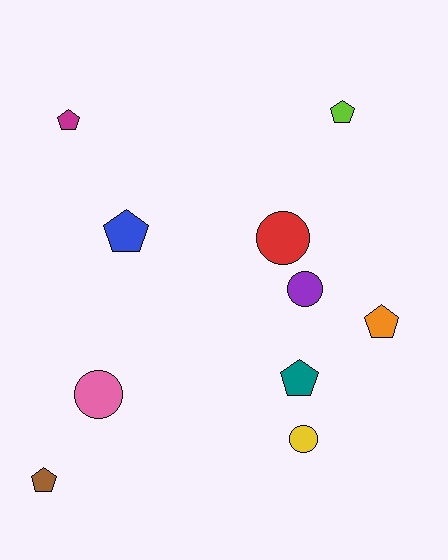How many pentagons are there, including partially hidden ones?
There are 6 pentagons.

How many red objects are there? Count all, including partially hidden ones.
There is 1 red object.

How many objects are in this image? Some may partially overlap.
There are 10 objects.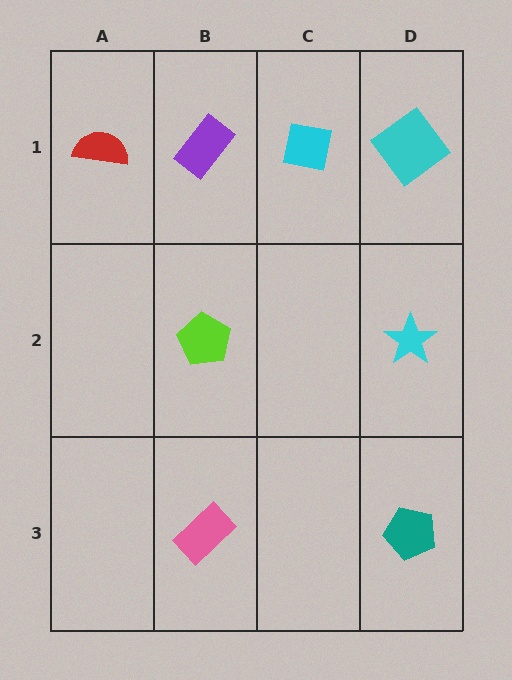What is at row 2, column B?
A lime pentagon.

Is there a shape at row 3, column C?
No, that cell is empty.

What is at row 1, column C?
A cyan square.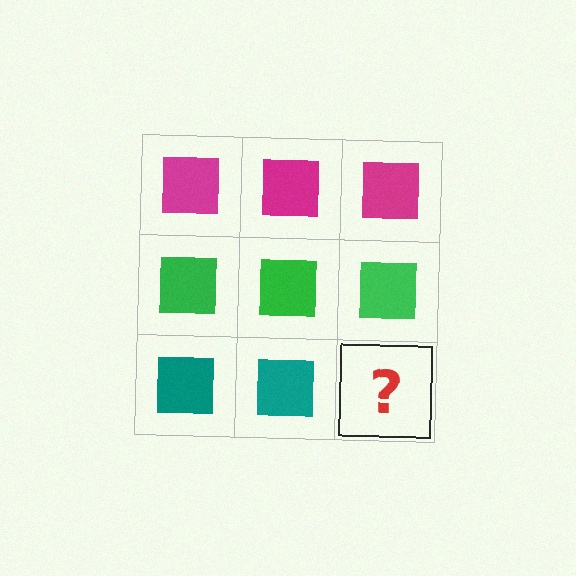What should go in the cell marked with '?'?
The missing cell should contain a teal square.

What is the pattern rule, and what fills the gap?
The rule is that each row has a consistent color. The gap should be filled with a teal square.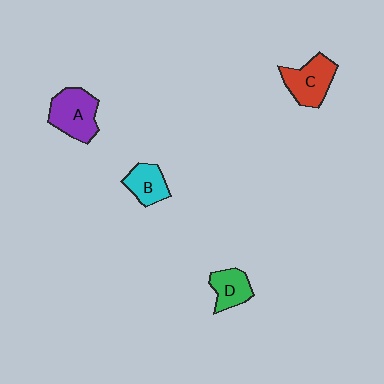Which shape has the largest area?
Shape A (purple).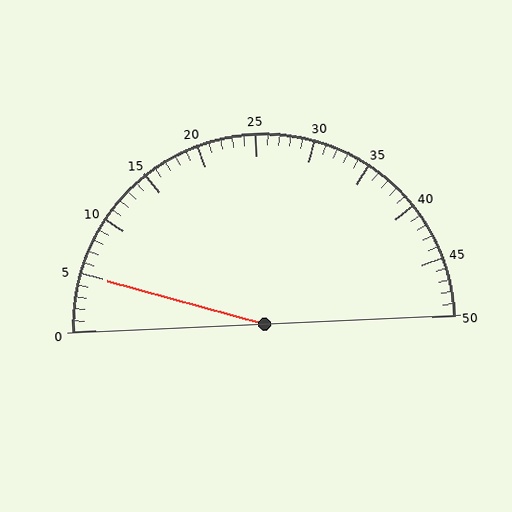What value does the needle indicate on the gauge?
The needle indicates approximately 5.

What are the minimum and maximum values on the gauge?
The gauge ranges from 0 to 50.